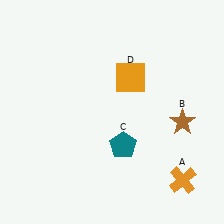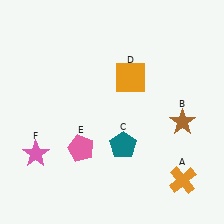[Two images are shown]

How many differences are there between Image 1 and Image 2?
There are 2 differences between the two images.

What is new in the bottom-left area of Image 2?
A pink pentagon (E) was added in the bottom-left area of Image 2.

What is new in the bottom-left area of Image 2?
A pink star (F) was added in the bottom-left area of Image 2.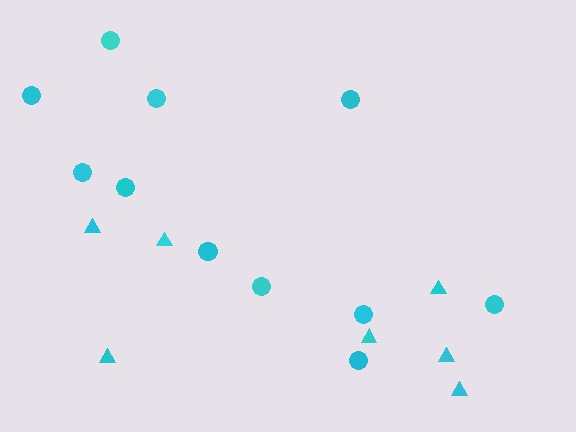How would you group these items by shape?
There are 2 groups: one group of circles (11) and one group of triangles (7).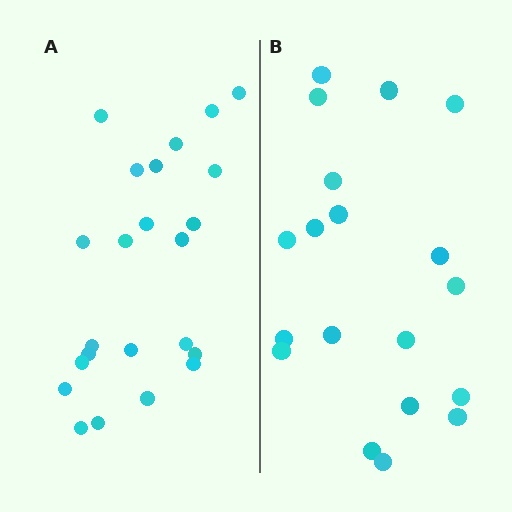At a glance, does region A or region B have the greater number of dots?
Region A (the left region) has more dots.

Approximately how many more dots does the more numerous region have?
Region A has about 4 more dots than region B.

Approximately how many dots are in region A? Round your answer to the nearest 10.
About 20 dots. (The exact count is 23, which rounds to 20.)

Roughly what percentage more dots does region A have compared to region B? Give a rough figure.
About 20% more.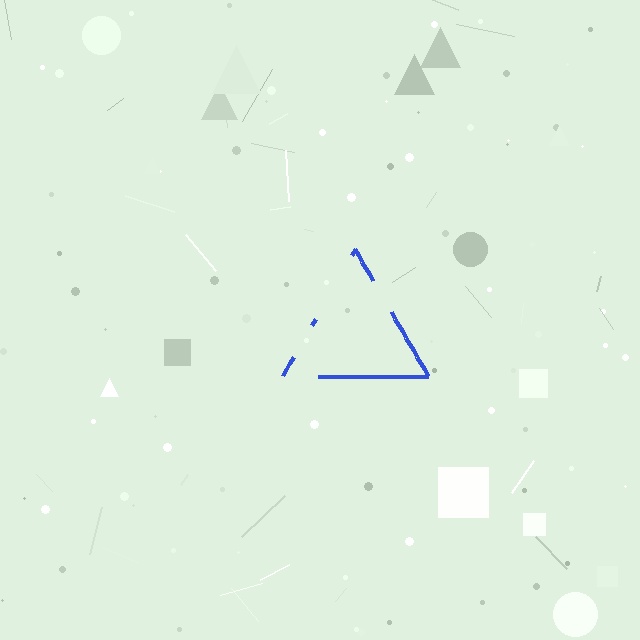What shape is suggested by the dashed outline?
The dashed outline suggests a triangle.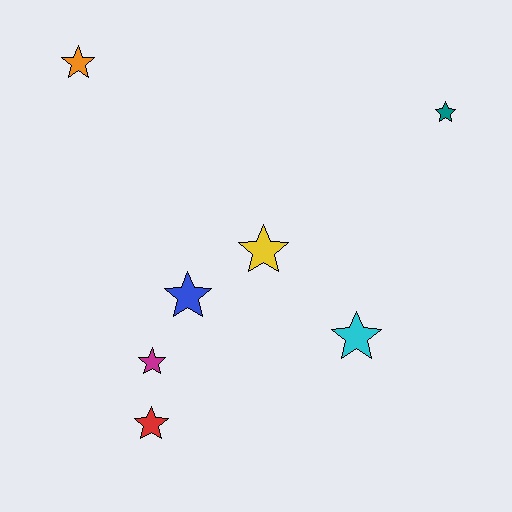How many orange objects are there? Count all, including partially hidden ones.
There is 1 orange object.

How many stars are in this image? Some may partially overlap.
There are 7 stars.